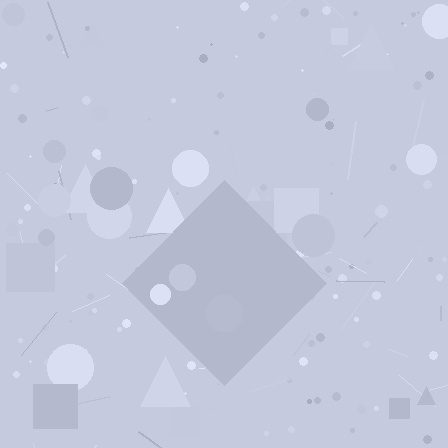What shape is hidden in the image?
A diamond is hidden in the image.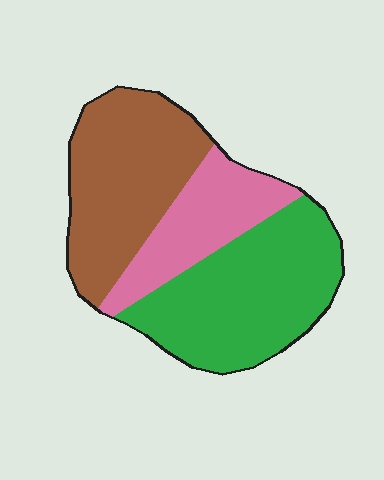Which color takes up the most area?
Green, at roughly 40%.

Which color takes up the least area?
Pink, at roughly 20%.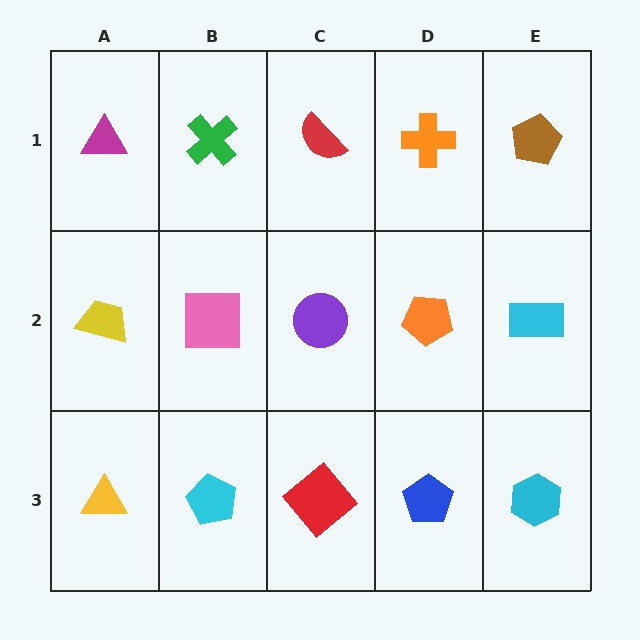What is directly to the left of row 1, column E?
An orange cross.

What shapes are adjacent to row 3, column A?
A yellow trapezoid (row 2, column A), a cyan pentagon (row 3, column B).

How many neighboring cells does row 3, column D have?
3.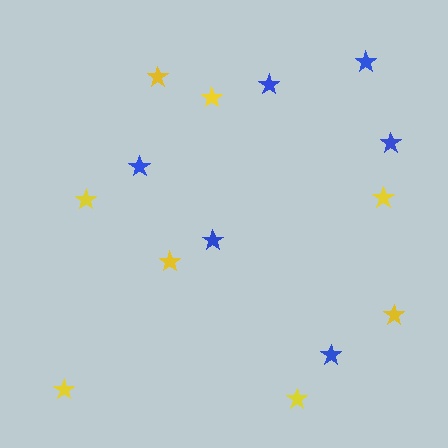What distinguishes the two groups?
There are 2 groups: one group of blue stars (6) and one group of yellow stars (8).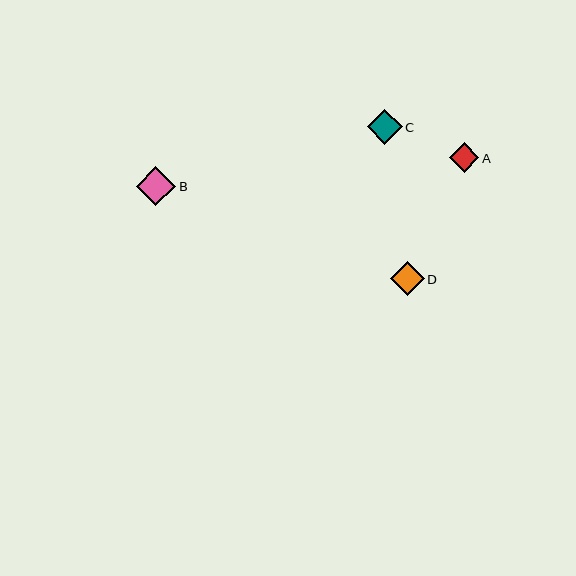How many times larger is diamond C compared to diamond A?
Diamond C is approximately 1.2 times the size of diamond A.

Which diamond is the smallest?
Diamond A is the smallest with a size of approximately 30 pixels.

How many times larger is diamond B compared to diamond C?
Diamond B is approximately 1.1 times the size of diamond C.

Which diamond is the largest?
Diamond B is the largest with a size of approximately 39 pixels.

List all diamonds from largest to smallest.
From largest to smallest: B, C, D, A.